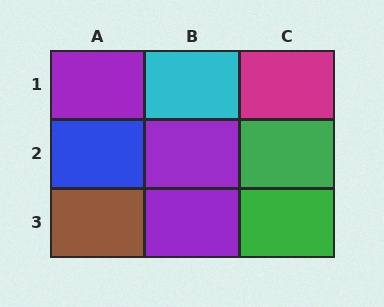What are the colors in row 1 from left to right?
Purple, cyan, magenta.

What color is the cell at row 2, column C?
Green.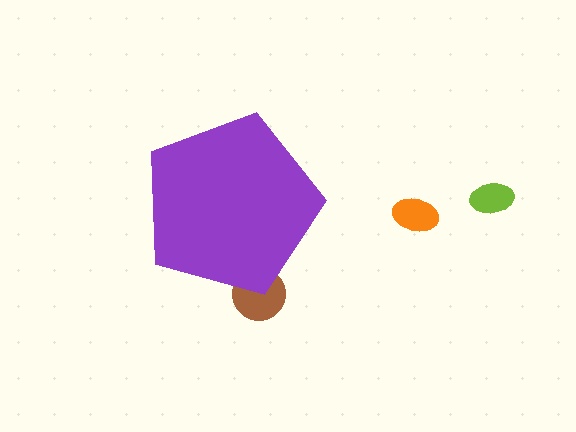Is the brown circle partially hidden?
Yes, the brown circle is partially hidden behind the purple pentagon.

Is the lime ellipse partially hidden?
No, the lime ellipse is fully visible.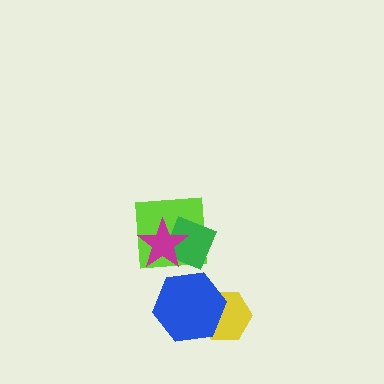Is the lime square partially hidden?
Yes, it is partially covered by another shape.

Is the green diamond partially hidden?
Yes, it is partially covered by another shape.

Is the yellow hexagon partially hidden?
Yes, it is partially covered by another shape.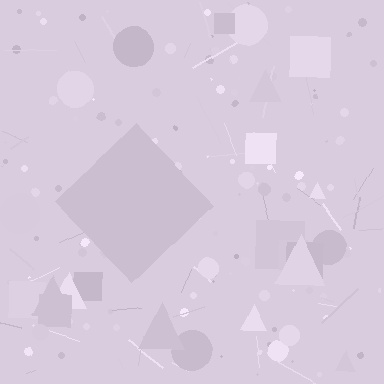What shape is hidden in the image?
A diamond is hidden in the image.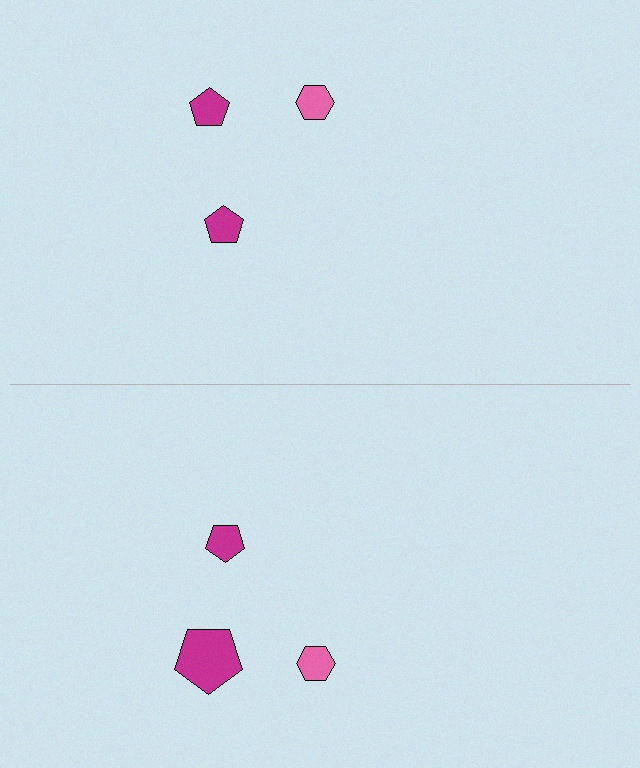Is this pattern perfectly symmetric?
No, the pattern is not perfectly symmetric. The magenta pentagon on the bottom side has a different size than its mirror counterpart.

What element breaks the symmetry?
The magenta pentagon on the bottom side has a different size than its mirror counterpart.